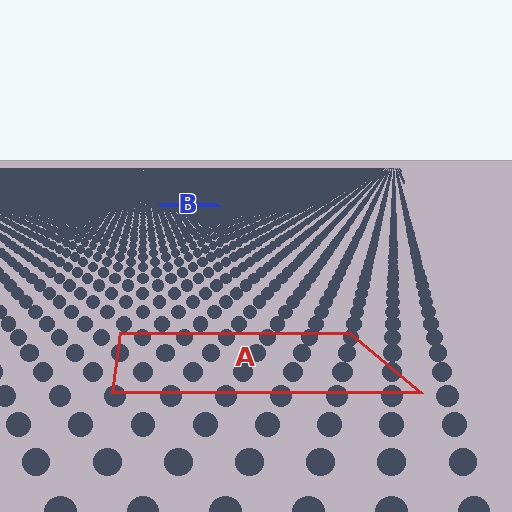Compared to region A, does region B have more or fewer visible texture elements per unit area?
Region B has more texture elements per unit area — they are packed more densely because it is farther away.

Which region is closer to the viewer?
Region A is closer. The texture elements there are larger and more spread out.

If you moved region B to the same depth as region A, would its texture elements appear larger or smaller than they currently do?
They would appear larger. At a closer depth, the same texture elements are projected at a bigger on-screen size.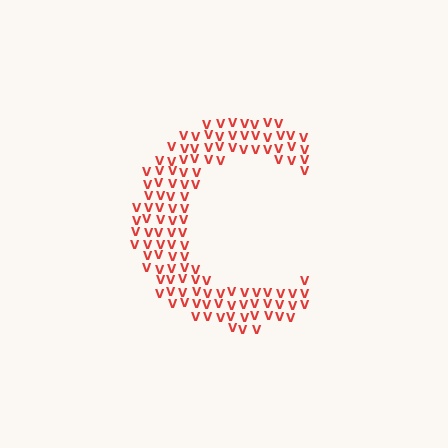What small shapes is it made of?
It is made of small letter V's.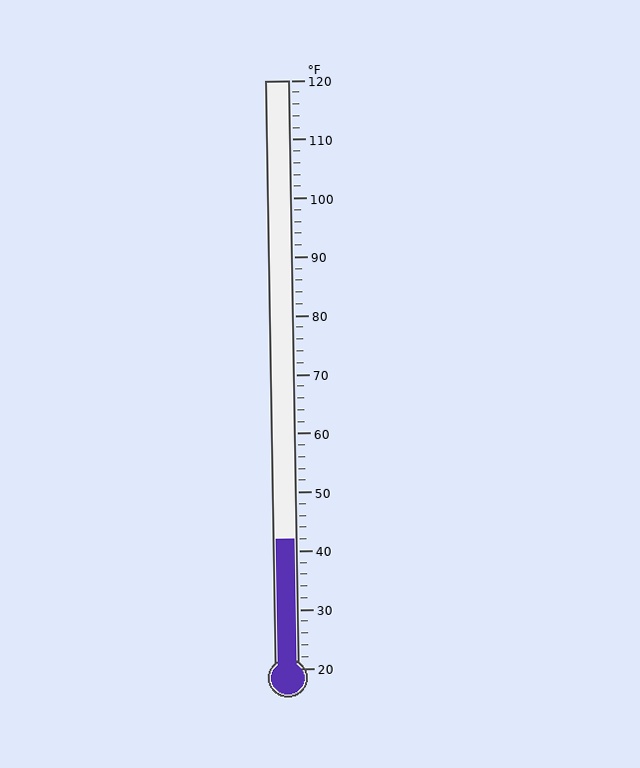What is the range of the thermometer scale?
The thermometer scale ranges from 20°F to 120°F.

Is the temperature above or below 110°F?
The temperature is below 110°F.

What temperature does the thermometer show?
The thermometer shows approximately 42°F.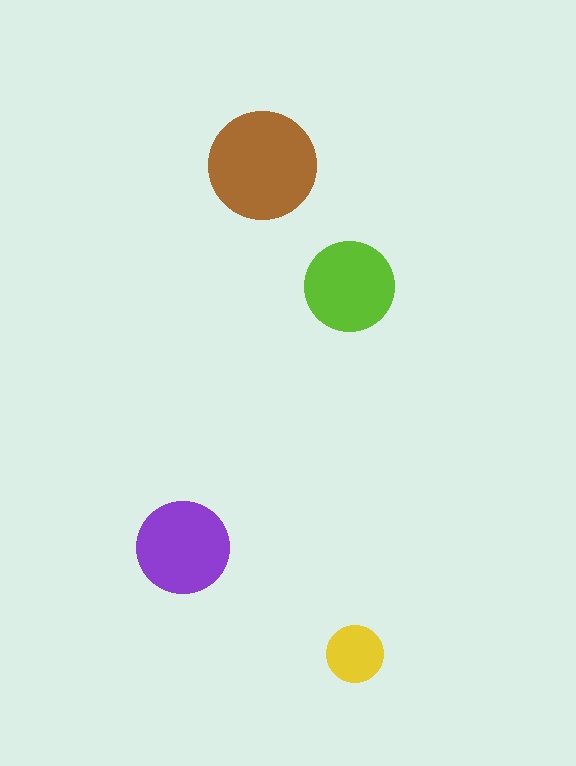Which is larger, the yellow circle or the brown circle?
The brown one.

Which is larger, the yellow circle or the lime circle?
The lime one.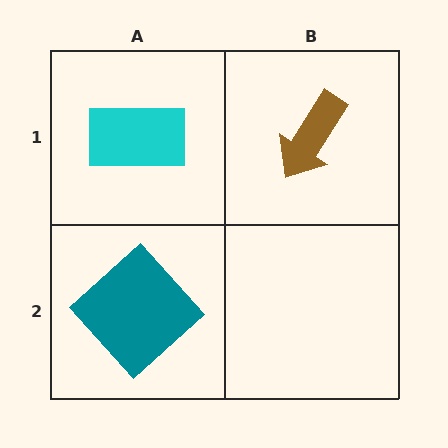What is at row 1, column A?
A cyan rectangle.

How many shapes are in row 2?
1 shape.